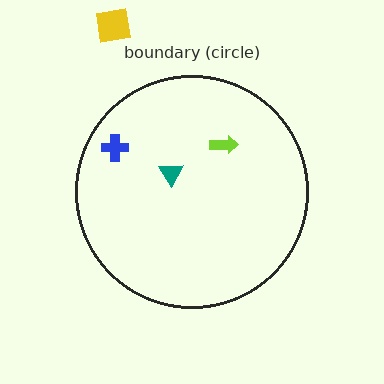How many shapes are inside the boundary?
3 inside, 1 outside.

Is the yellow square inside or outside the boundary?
Outside.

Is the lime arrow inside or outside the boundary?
Inside.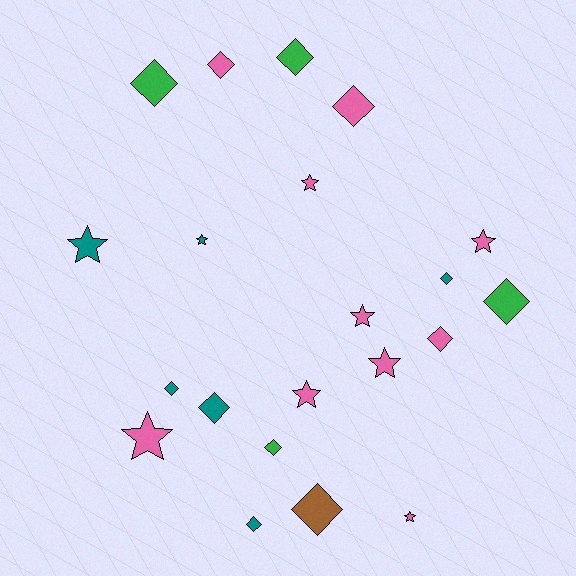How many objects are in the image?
There are 21 objects.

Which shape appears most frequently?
Diamond, with 12 objects.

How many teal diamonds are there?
There are 4 teal diamonds.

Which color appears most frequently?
Pink, with 10 objects.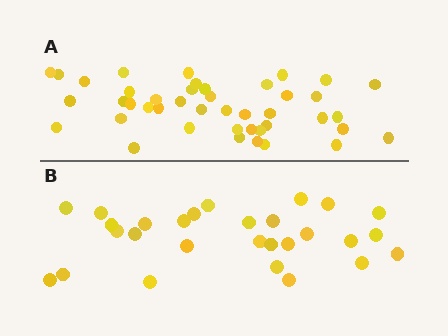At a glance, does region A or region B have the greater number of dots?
Region A (the top region) has more dots.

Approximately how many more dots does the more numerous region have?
Region A has approximately 15 more dots than region B.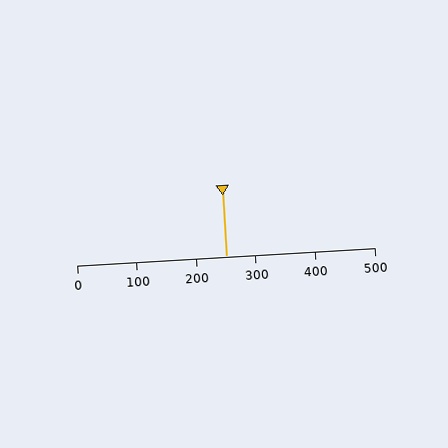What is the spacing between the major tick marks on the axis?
The major ticks are spaced 100 apart.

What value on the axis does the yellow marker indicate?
The marker indicates approximately 250.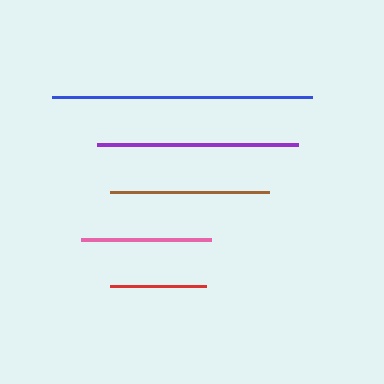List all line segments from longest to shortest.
From longest to shortest: blue, purple, brown, pink, red.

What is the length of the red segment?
The red segment is approximately 96 pixels long.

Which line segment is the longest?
The blue line is the longest at approximately 260 pixels.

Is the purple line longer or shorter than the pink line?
The purple line is longer than the pink line.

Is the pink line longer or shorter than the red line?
The pink line is longer than the red line.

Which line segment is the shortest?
The red line is the shortest at approximately 96 pixels.